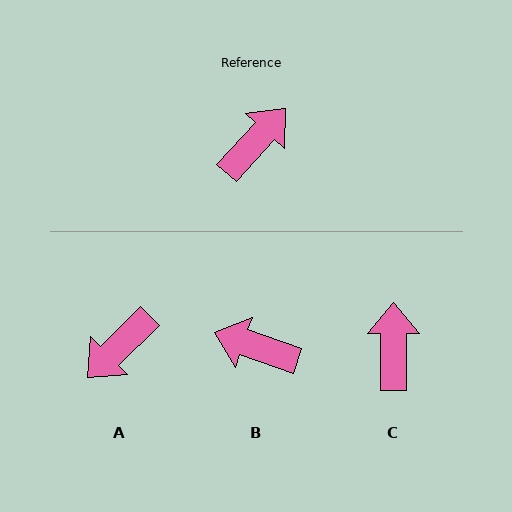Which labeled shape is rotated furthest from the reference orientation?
A, about 177 degrees away.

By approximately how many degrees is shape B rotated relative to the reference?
Approximately 114 degrees counter-clockwise.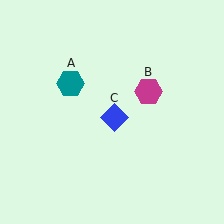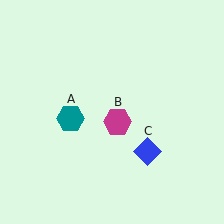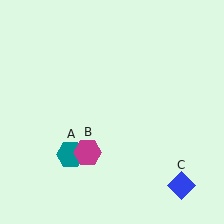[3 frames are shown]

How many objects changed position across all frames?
3 objects changed position: teal hexagon (object A), magenta hexagon (object B), blue diamond (object C).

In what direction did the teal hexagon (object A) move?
The teal hexagon (object A) moved down.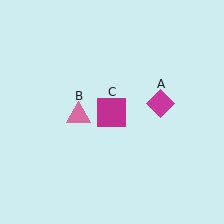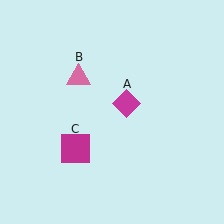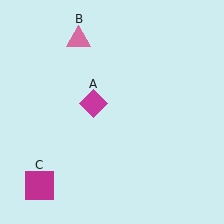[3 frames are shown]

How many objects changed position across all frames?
3 objects changed position: magenta diamond (object A), pink triangle (object B), magenta square (object C).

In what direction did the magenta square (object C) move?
The magenta square (object C) moved down and to the left.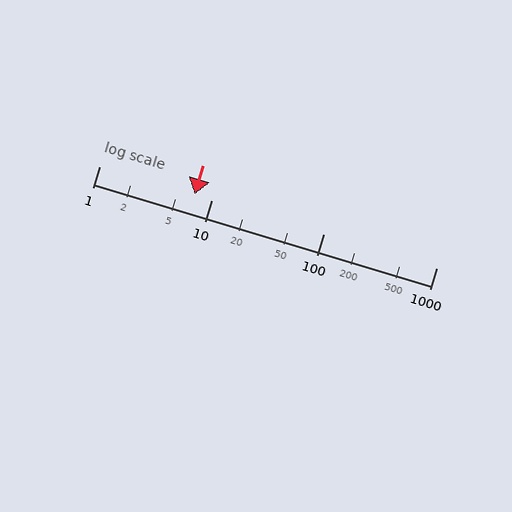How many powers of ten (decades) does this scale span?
The scale spans 3 decades, from 1 to 1000.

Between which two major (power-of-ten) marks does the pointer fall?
The pointer is between 1 and 10.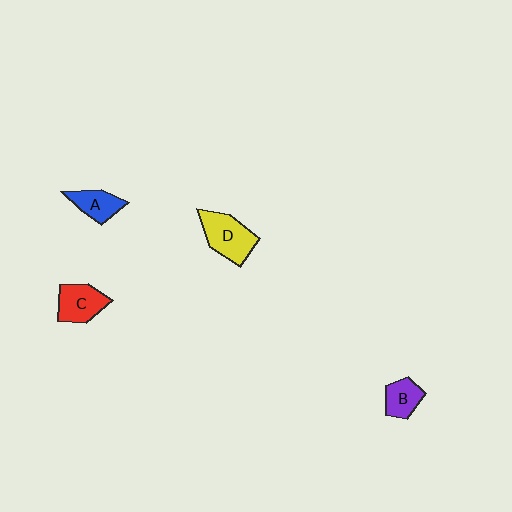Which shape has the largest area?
Shape D (yellow).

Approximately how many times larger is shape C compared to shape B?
Approximately 1.3 times.